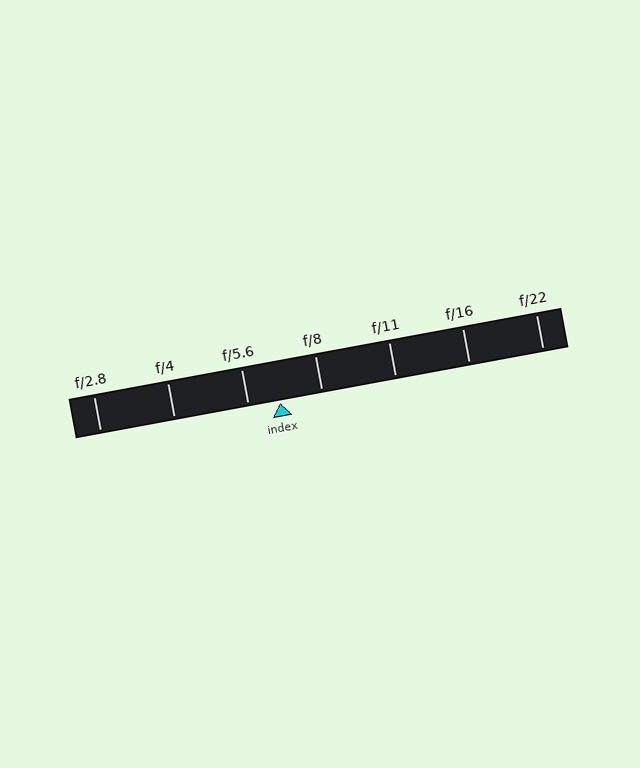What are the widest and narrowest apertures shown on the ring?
The widest aperture shown is f/2.8 and the narrowest is f/22.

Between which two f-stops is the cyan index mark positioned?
The index mark is between f/5.6 and f/8.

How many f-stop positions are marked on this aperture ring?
There are 7 f-stop positions marked.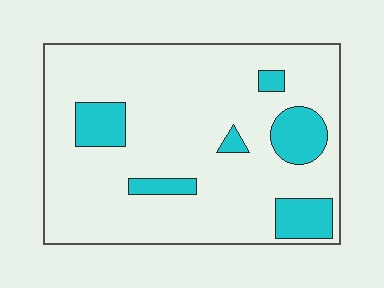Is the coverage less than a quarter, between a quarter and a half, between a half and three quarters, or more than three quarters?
Less than a quarter.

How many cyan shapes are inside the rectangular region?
6.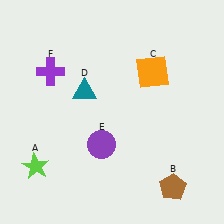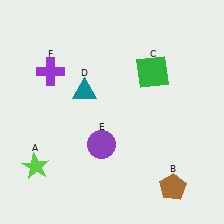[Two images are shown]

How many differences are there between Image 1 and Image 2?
There is 1 difference between the two images.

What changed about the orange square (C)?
In Image 1, C is orange. In Image 2, it changed to green.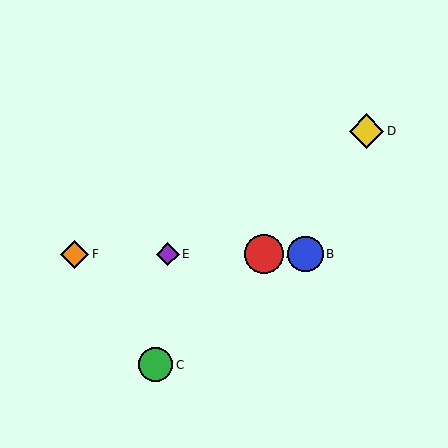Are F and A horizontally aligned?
Yes, both are at y≈254.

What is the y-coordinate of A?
Object A is at y≈254.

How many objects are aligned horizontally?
4 objects (A, B, E, F) are aligned horizontally.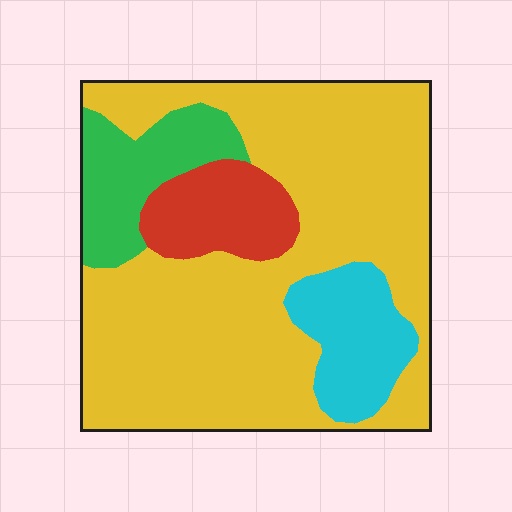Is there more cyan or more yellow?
Yellow.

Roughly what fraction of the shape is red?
Red takes up about one tenth (1/10) of the shape.